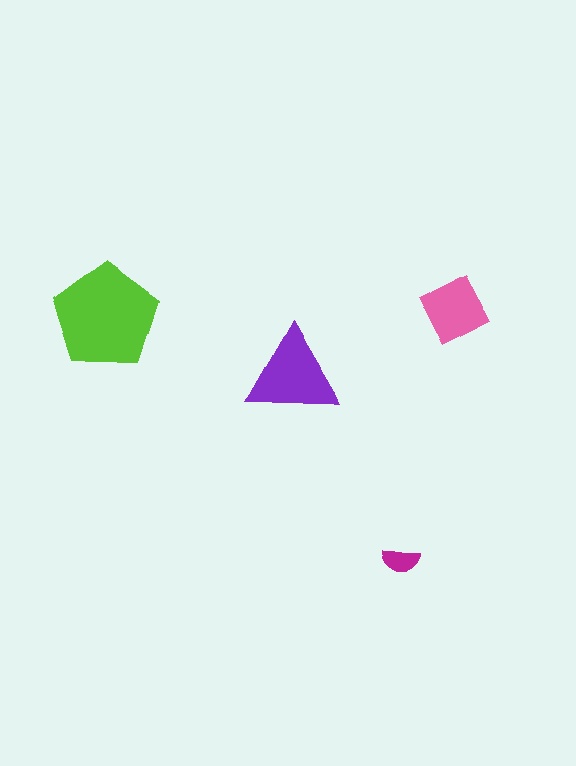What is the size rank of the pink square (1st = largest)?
3rd.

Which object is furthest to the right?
The pink square is rightmost.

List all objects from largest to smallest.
The lime pentagon, the purple triangle, the pink square, the magenta semicircle.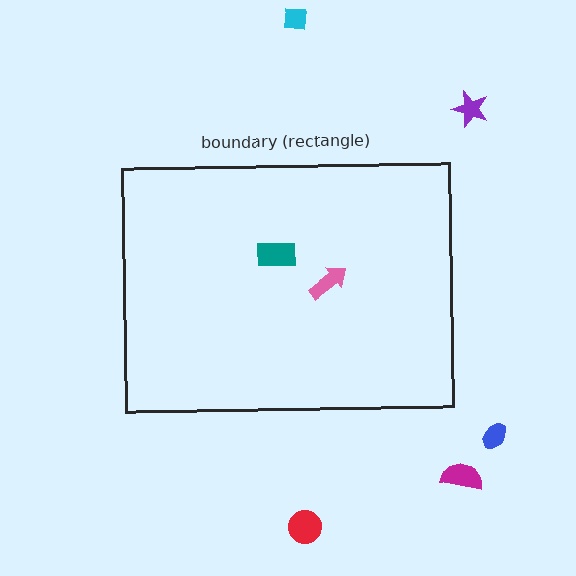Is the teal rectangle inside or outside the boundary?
Inside.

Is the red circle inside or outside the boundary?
Outside.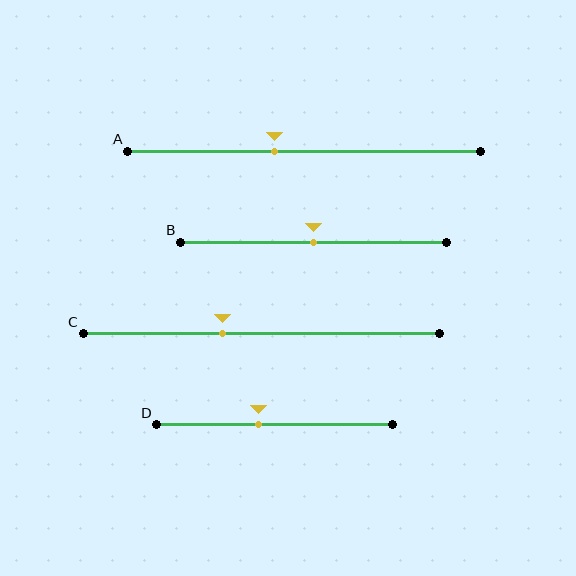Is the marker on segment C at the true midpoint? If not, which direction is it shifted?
No, the marker on segment C is shifted to the left by about 11% of the segment length.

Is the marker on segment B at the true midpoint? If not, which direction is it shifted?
Yes, the marker on segment B is at the true midpoint.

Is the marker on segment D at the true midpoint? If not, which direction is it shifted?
No, the marker on segment D is shifted to the left by about 7% of the segment length.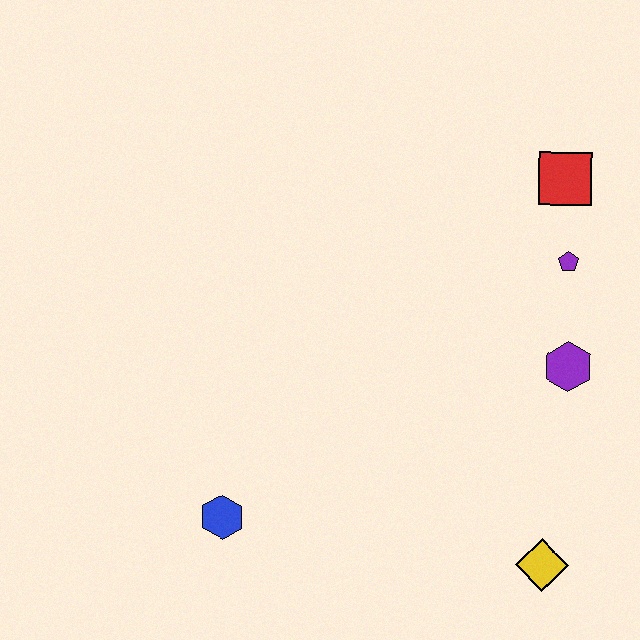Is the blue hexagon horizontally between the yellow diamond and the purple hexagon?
No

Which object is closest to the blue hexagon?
The yellow diamond is closest to the blue hexagon.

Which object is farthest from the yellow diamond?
The red square is farthest from the yellow diamond.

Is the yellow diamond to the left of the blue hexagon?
No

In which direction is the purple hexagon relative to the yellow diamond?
The purple hexagon is above the yellow diamond.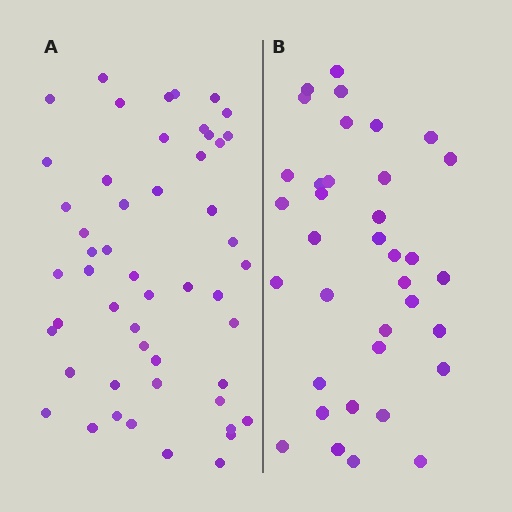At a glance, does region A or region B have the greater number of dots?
Region A (the left region) has more dots.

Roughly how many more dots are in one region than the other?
Region A has approximately 15 more dots than region B.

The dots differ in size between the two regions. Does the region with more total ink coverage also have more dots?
No. Region B has more total ink coverage because its dots are larger, but region A actually contains more individual dots. Total area can be misleading — the number of items is what matters here.